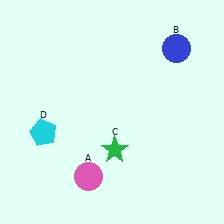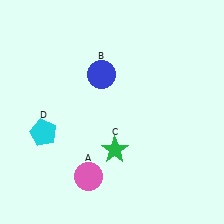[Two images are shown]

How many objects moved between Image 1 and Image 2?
1 object moved between the two images.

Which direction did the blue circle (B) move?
The blue circle (B) moved left.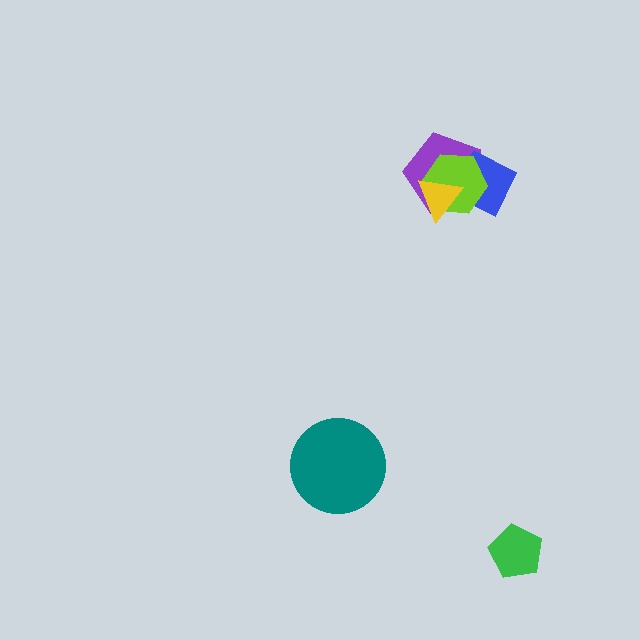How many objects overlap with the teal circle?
0 objects overlap with the teal circle.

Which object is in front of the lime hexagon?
The yellow triangle is in front of the lime hexagon.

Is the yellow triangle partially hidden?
No, no other shape covers it.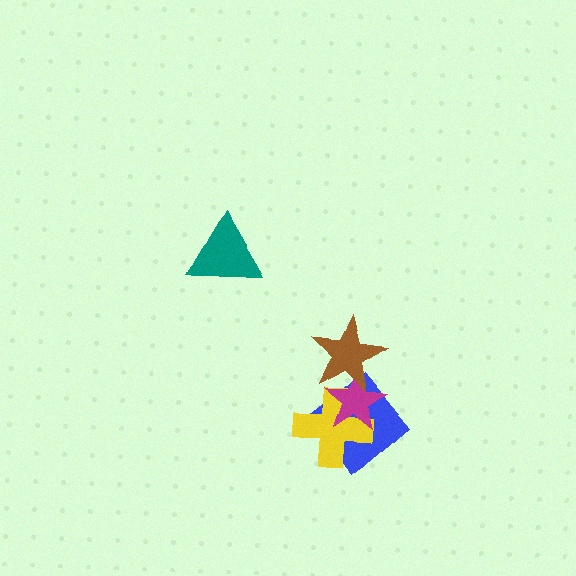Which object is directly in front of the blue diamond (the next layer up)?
The yellow cross is directly in front of the blue diamond.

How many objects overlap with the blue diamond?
3 objects overlap with the blue diamond.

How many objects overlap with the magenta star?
3 objects overlap with the magenta star.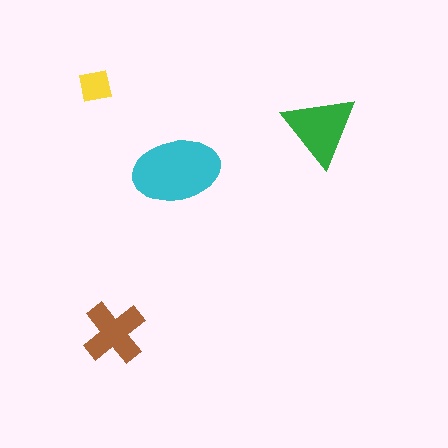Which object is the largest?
The cyan ellipse.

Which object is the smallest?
The yellow square.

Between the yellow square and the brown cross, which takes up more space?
The brown cross.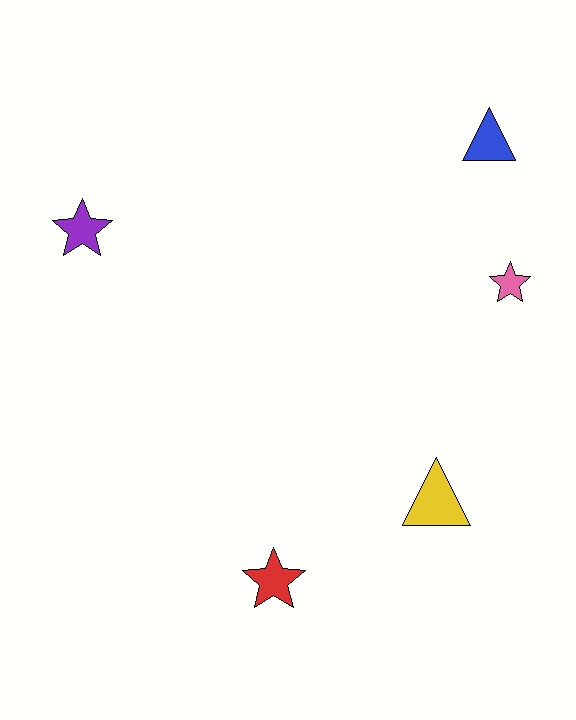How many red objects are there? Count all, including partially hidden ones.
There is 1 red object.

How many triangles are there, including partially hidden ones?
There are 2 triangles.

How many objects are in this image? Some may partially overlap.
There are 5 objects.